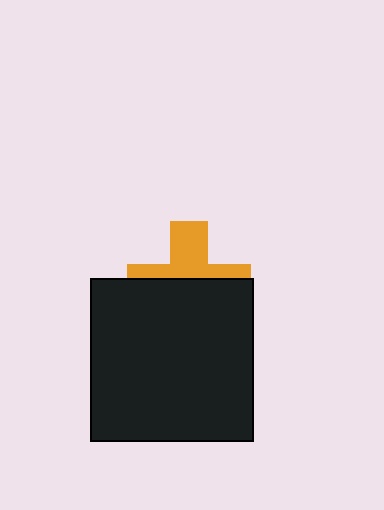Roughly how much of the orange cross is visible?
A small part of it is visible (roughly 42%).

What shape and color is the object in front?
The object in front is a black square.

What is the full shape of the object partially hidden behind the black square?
The partially hidden object is an orange cross.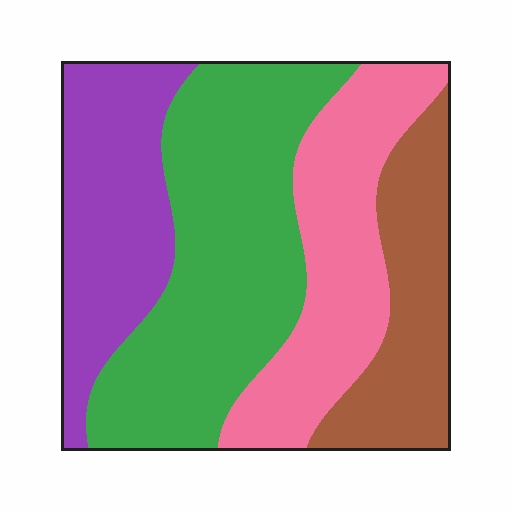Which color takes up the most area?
Green, at roughly 35%.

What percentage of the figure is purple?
Purple covers 22% of the figure.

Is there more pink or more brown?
Pink.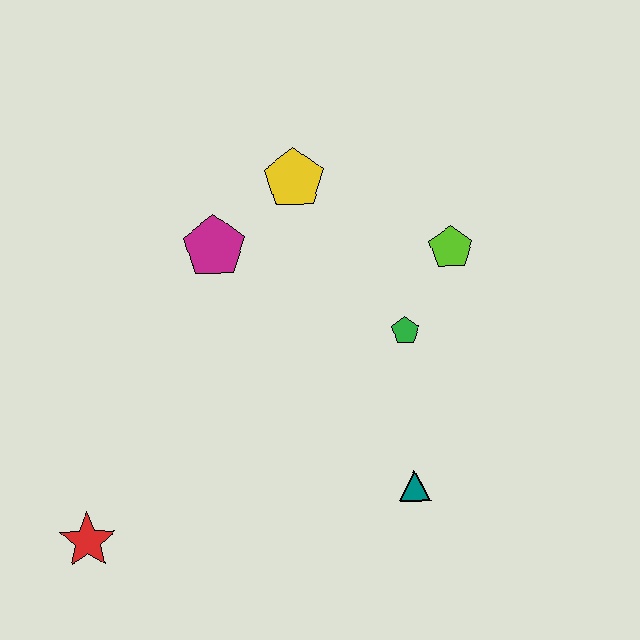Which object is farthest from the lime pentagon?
The red star is farthest from the lime pentagon.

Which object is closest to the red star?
The magenta pentagon is closest to the red star.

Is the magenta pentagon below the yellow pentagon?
Yes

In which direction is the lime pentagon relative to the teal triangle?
The lime pentagon is above the teal triangle.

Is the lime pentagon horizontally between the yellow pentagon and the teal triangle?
No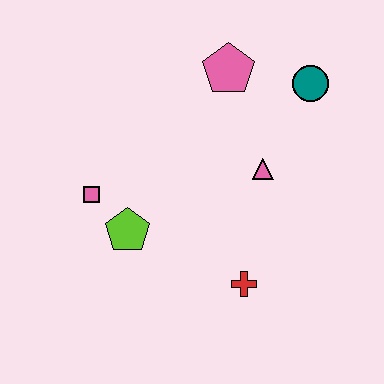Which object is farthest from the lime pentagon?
The teal circle is farthest from the lime pentagon.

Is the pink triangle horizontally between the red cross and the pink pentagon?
No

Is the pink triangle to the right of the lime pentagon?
Yes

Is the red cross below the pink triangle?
Yes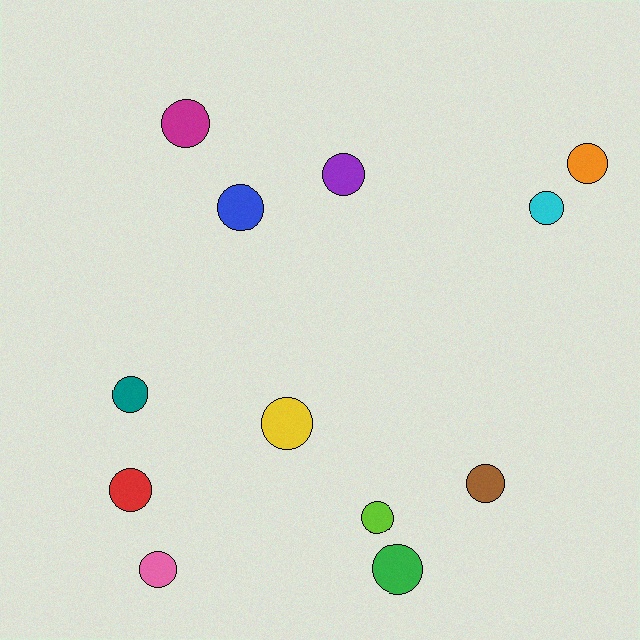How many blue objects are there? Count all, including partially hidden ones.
There is 1 blue object.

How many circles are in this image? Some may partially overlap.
There are 12 circles.